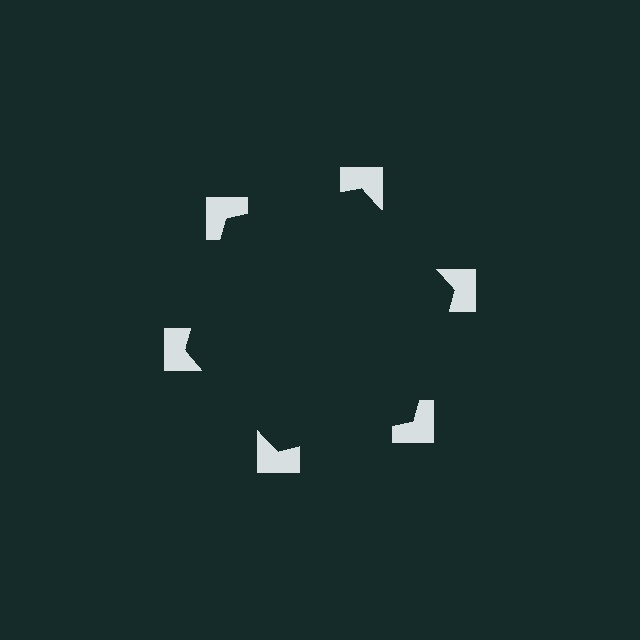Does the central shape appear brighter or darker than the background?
It typically appears slightly darker than the background, even though no actual brightness change is drawn.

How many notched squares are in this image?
There are 6 — one at each vertex of the illusory hexagon.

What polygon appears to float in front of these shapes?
An illusory hexagon — its edges are inferred from the aligned wedge cuts in the notched squares, not physically drawn.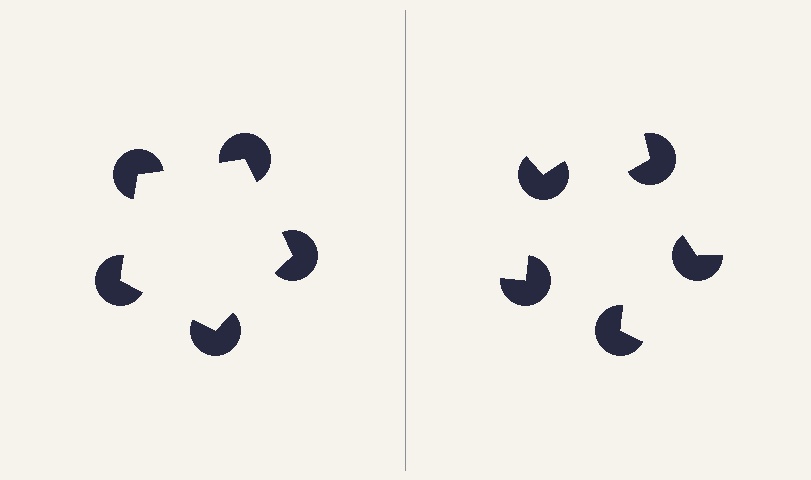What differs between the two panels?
The pac-man discs are positioned identically on both sides; only the wedge orientations differ. On the left they align to a pentagon; on the right they are misaligned.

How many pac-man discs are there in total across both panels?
10 — 5 on each side.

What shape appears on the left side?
An illusory pentagon.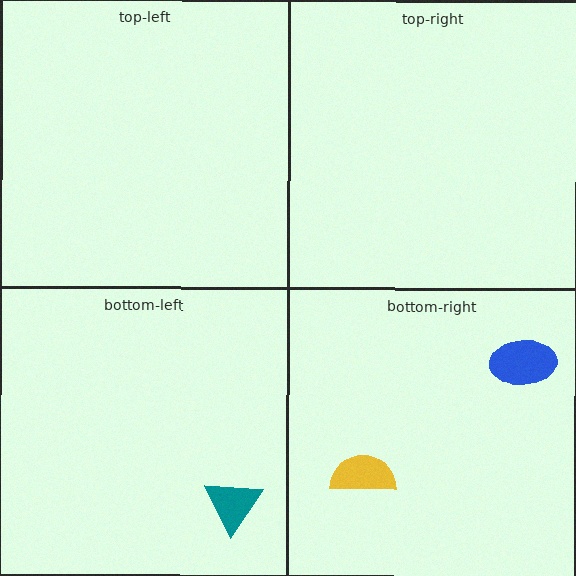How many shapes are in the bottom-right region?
2.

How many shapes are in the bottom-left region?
1.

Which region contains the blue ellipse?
The bottom-right region.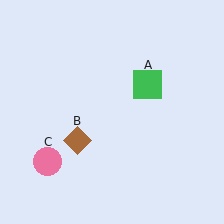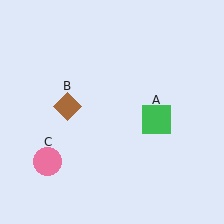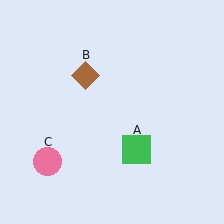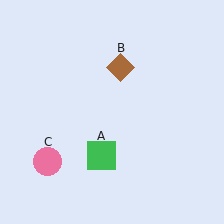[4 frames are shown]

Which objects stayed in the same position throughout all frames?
Pink circle (object C) remained stationary.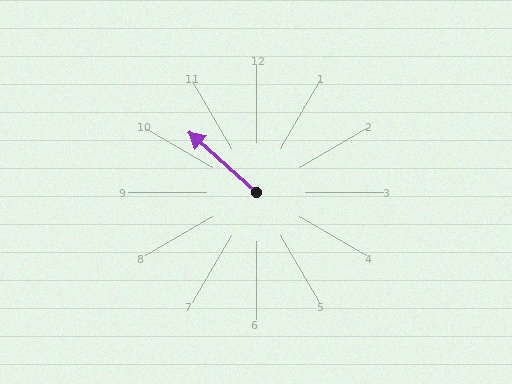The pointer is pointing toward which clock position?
Roughly 10 o'clock.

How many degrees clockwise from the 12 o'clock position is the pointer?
Approximately 312 degrees.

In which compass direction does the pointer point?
Northwest.